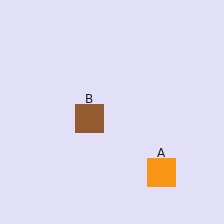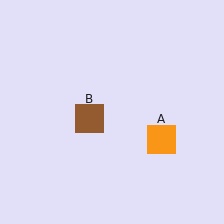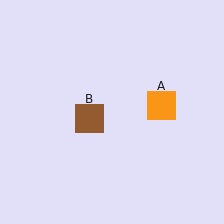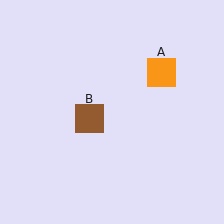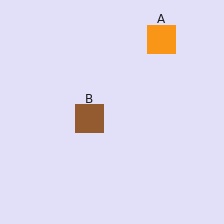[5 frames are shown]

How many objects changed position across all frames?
1 object changed position: orange square (object A).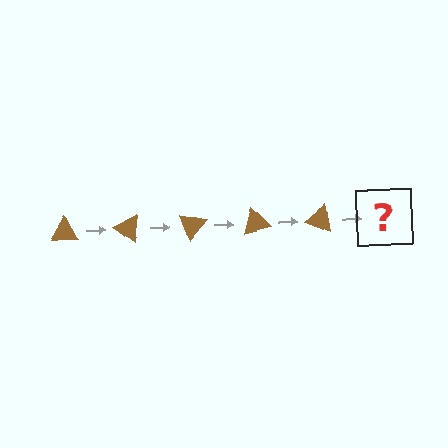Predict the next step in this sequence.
The next step is a brown triangle rotated 175 degrees.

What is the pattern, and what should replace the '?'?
The pattern is that the triangle rotates 35 degrees each step. The '?' should be a brown triangle rotated 175 degrees.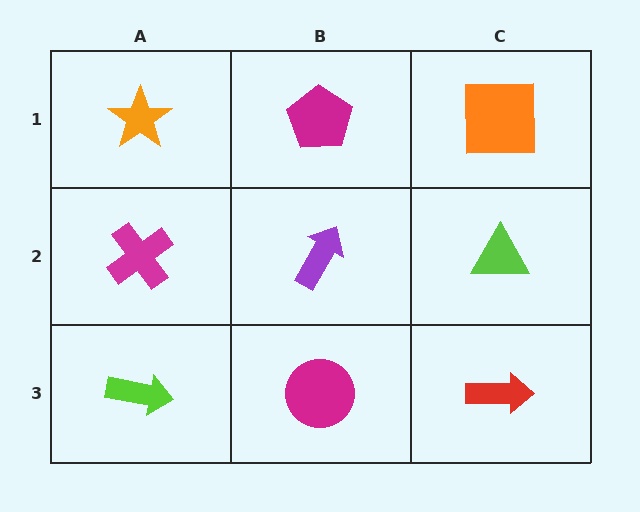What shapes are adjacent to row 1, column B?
A purple arrow (row 2, column B), an orange star (row 1, column A), an orange square (row 1, column C).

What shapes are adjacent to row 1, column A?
A magenta cross (row 2, column A), a magenta pentagon (row 1, column B).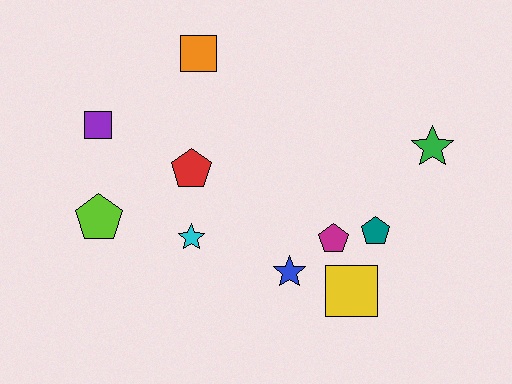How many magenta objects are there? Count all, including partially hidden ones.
There is 1 magenta object.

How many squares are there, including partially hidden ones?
There are 3 squares.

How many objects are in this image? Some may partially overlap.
There are 10 objects.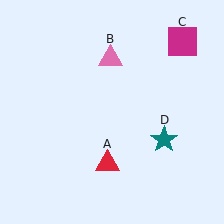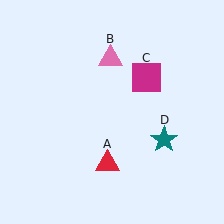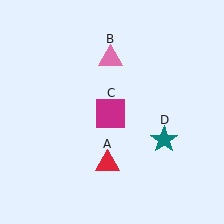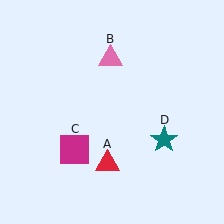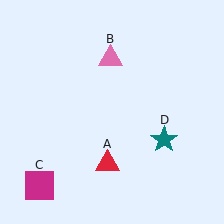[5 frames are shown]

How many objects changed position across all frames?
1 object changed position: magenta square (object C).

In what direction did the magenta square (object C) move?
The magenta square (object C) moved down and to the left.